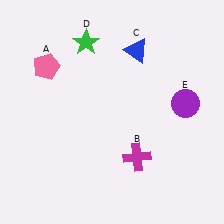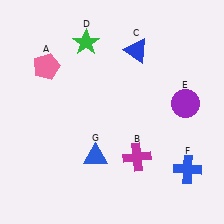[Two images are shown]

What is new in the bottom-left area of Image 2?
A blue triangle (G) was added in the bottom-left area of Image 2.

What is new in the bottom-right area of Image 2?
A blue cross (F) was added in the bottom-right area of Image 2.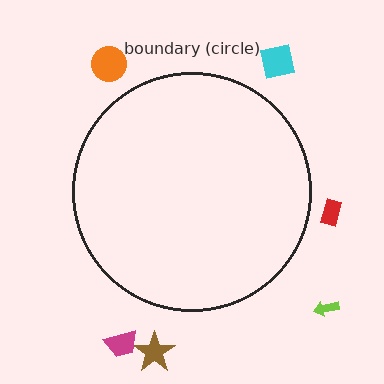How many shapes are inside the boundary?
0 inside, 6 outside.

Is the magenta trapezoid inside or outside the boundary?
Outside.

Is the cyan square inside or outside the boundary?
Outside.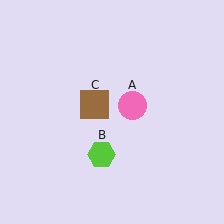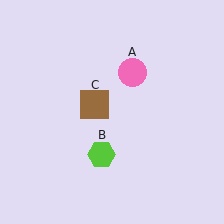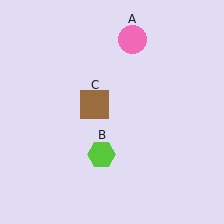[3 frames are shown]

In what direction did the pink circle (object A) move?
The pink circle (object A) moved up.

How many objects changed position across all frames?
1 object changed position: pink circle (object A).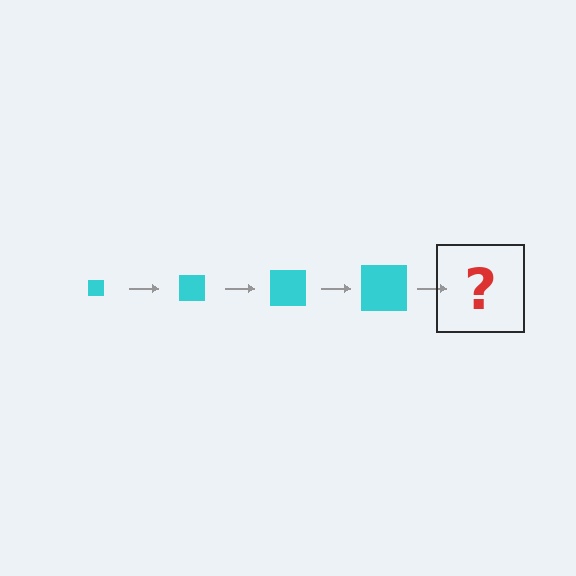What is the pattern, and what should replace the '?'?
The pattern is that the square gets progressively larger each step. The '?' should be a cyan square, larger than the previous one.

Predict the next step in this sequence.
The next step is a cyan square, larger than the previous one.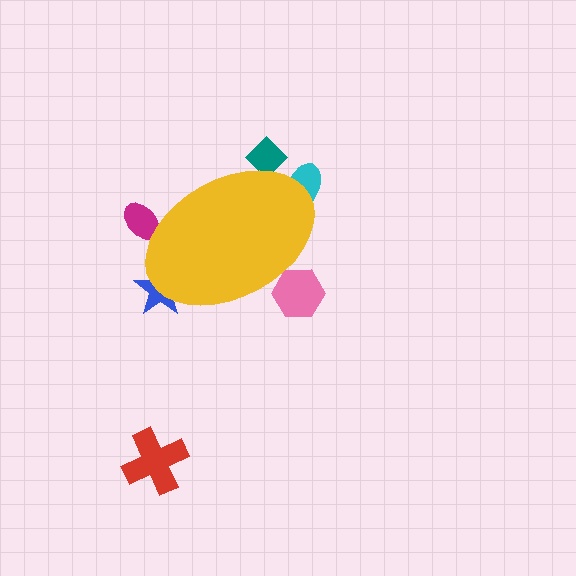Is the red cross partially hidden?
No, the red cross is fully visible.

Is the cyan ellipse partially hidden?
Yes, the cyan ellipse is partially hidden behind the yellow ellipse.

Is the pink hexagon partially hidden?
Yes, the pink hexagon is partially hidden behind the yellow ellipse.